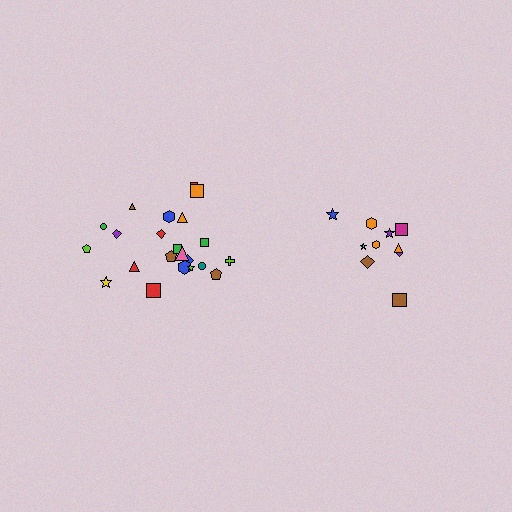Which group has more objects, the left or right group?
The left group.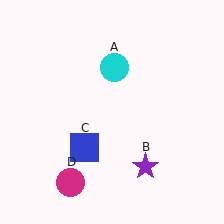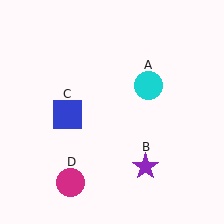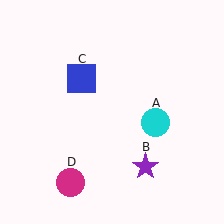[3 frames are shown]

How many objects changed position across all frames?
2 objects changed position: cyan circle (object A), blue square (object C).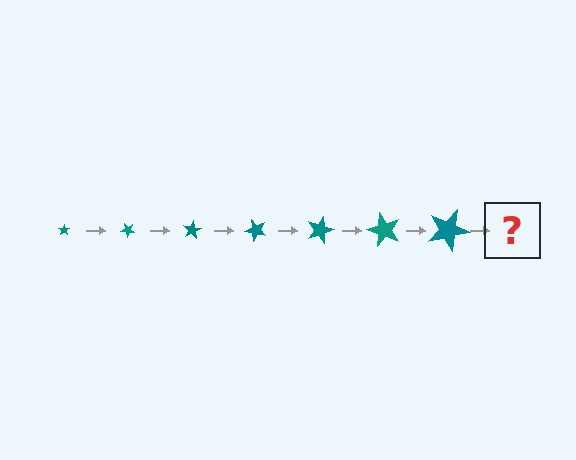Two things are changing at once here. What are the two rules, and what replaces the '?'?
The two rules are that the star grows larger each step and it rotates 40 degrees each step. The '?' should be a star, larger than the previous one and rotated 280 degrees from the start.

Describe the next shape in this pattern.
It should be a star, larger than the previous one and rotated 280 degrees from the start.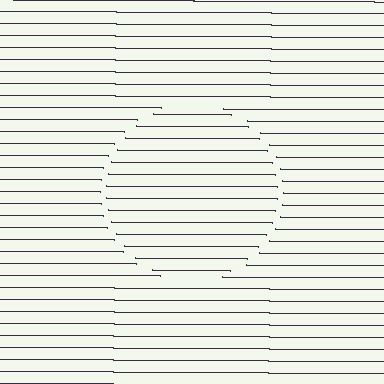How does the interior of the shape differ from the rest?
The interior of the shape contains the same grating, shifted by half a period — the contour is defined by the phase discontinuity where line-ends from the inner and outer gratings abut.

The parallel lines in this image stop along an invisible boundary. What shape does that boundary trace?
An illusory circle. The interior of the shape contains the same grating, shifted by half a period — the contour is defined by the phase discontinuity where line-ends from the inner and outer gratings abut.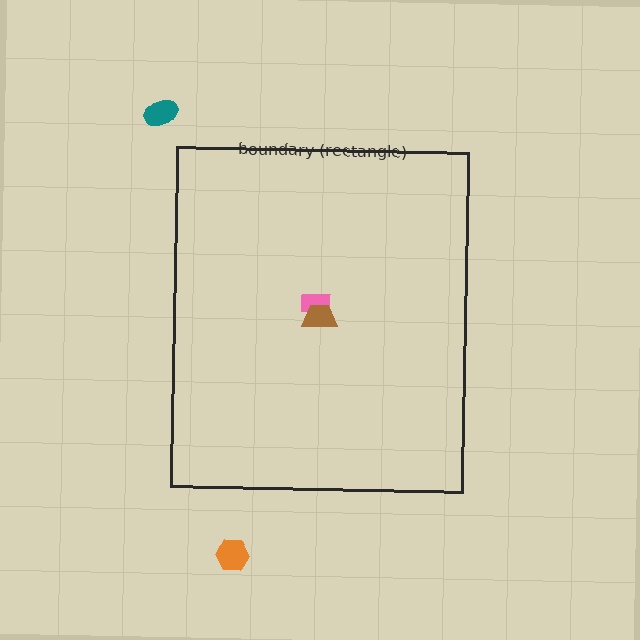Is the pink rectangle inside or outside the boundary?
Inside.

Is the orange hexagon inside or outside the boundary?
Outside.